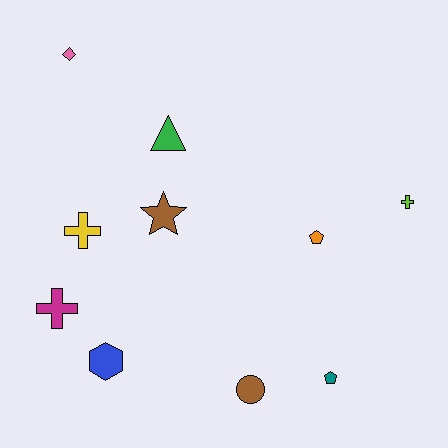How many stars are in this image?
There is 1 star.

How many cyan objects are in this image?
There are no cyan objects.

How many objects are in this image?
There are 10 objects.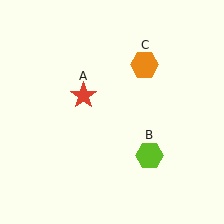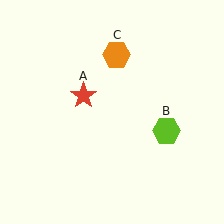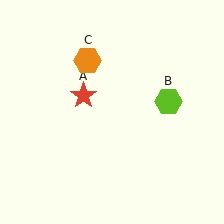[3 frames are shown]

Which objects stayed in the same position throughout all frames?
Red star (object A) remained stationary.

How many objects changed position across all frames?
2 objects changed position: lime hexagon (object B), orange hexagon (object C).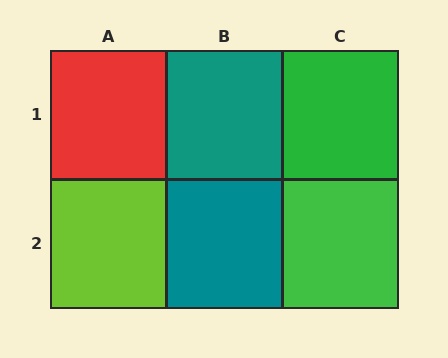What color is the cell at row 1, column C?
Green.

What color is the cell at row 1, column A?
Red.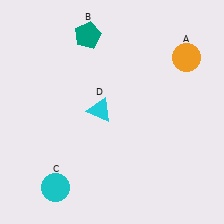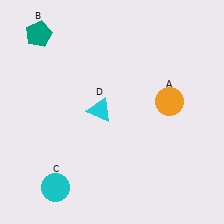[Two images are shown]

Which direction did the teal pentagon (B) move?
The teal pentagon (B) moved left.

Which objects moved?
The objects that moved are: the orange circle (A), the teal pentagon (B).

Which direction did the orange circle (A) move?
The orange circle (A) moved down.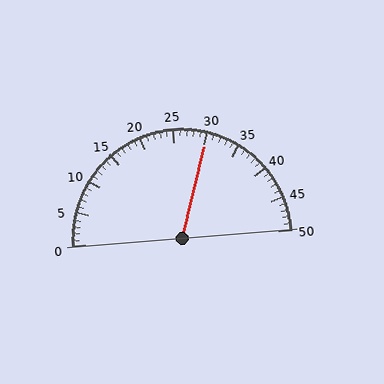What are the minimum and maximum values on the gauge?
The gauge ranges from 0 to 50.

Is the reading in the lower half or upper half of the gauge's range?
The reading is in the upper half of the range (0 to 50).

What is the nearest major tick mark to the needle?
The nearest major tick mark is 30.